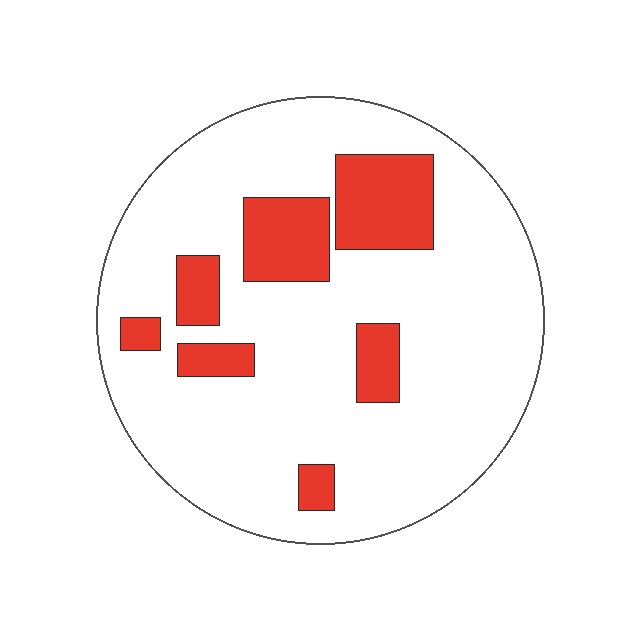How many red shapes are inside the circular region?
7.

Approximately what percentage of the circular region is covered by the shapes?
Approximately 20%.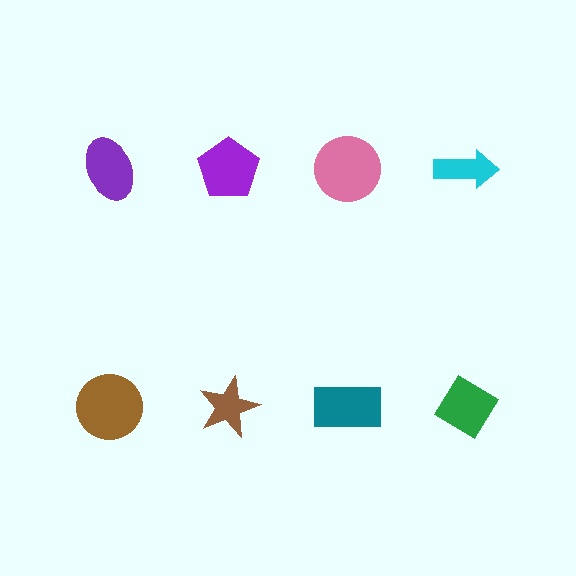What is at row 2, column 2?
A brown star.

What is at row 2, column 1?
A brown circle.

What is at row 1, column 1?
A purple ellipse.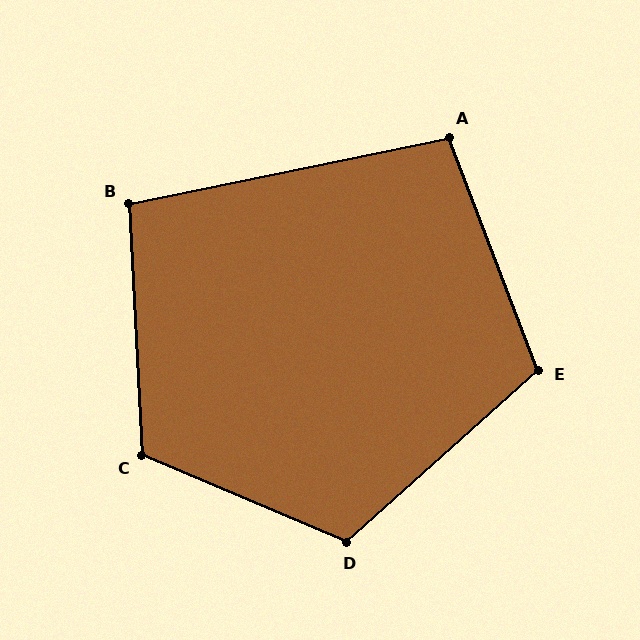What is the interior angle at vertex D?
Approximately 115 degrees (obtuse).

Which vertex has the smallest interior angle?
B, at approximately 99 degrees.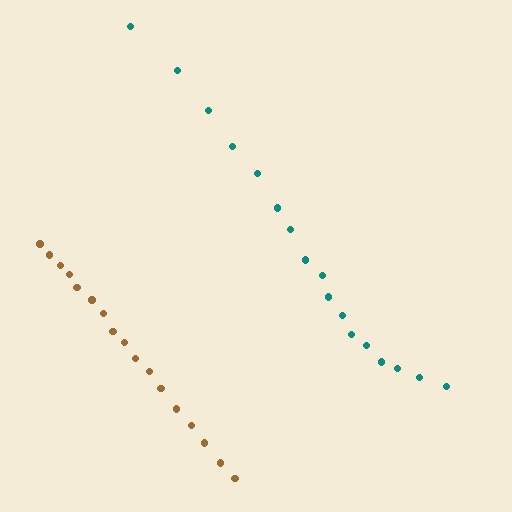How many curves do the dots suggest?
There are 2 distinct paths.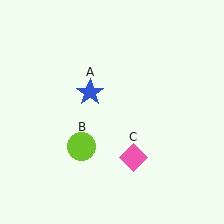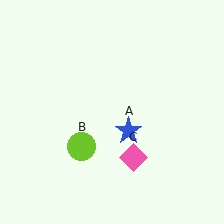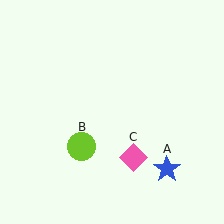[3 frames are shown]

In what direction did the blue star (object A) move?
The blue star (object A) moved down and to the right.